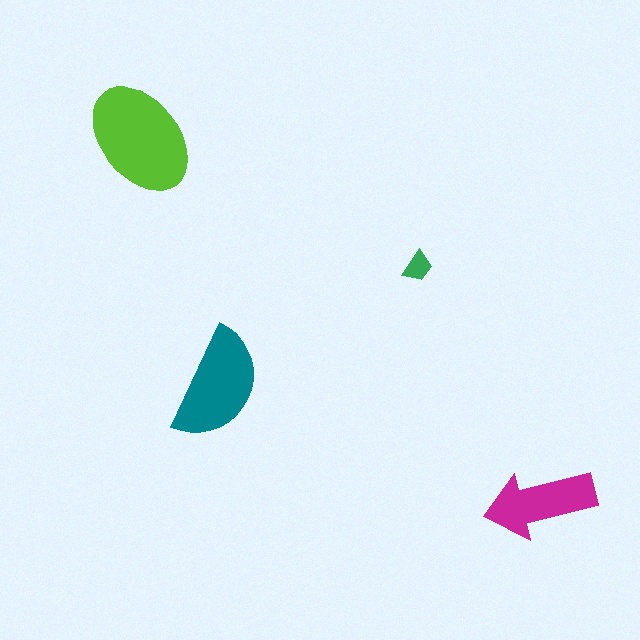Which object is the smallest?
The green trapezoid.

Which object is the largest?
The lime ellipse.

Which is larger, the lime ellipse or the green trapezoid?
The lime ellipse.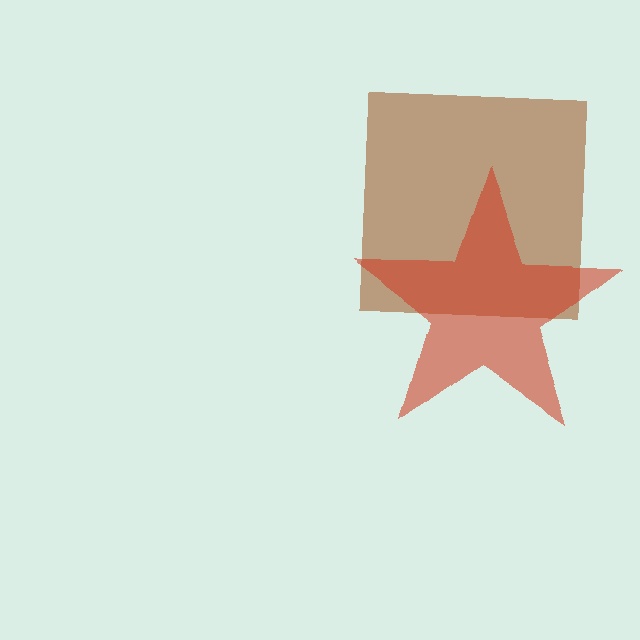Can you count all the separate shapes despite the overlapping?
Yes, there are 2 separate shapes.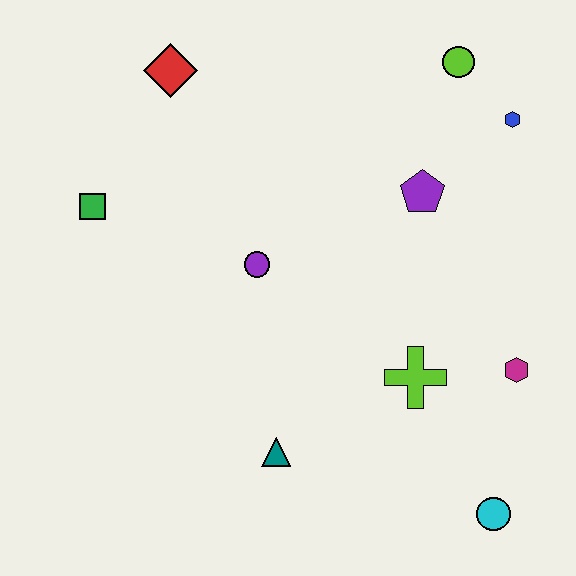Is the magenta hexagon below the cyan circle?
No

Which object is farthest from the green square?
The cyan circle is farthest from the green square.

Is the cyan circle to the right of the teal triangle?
Yes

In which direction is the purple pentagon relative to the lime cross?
The purple pentagon is above the lime cross.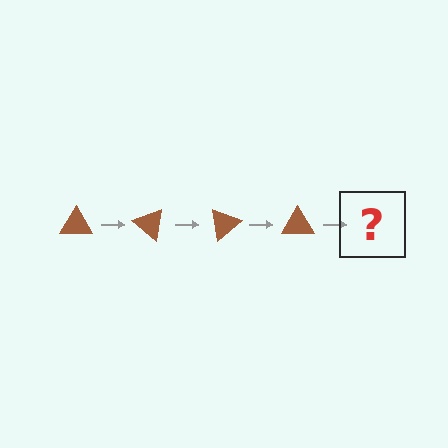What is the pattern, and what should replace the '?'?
The pattern is that the triangle rotates 40 degrees each step. The '?' should be a brown triangle rotated 160 degrees.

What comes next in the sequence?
The next element should be a brown triangle rotated 160 degrees.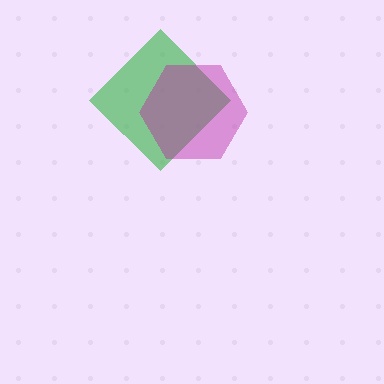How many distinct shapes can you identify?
There are 2 distinct shapes: a green diamond, a magenta hexagon.